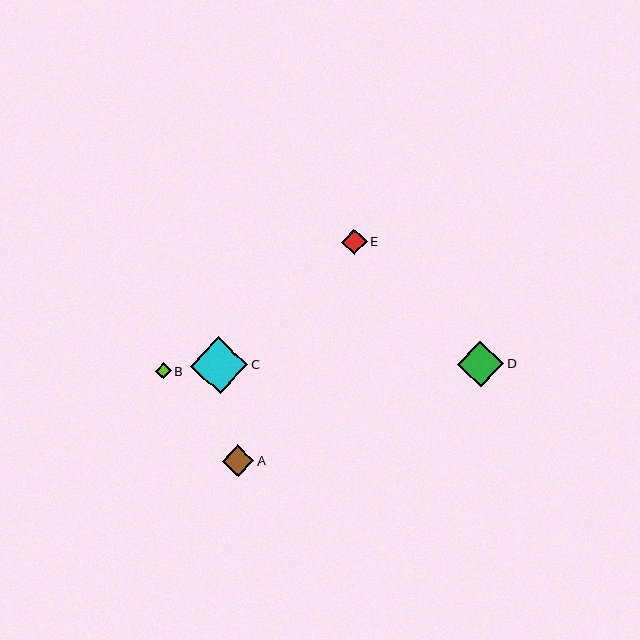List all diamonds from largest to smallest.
From largest to smallest: C, D, A, E, B.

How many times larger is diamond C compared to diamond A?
Diamond C is approximately 1.8 times the size of diamond A.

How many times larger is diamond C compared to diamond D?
Diamond C is approximately 1.2 times the size of diamond D.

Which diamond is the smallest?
Diamond B is the smallest with a size of approximately 16 pixels.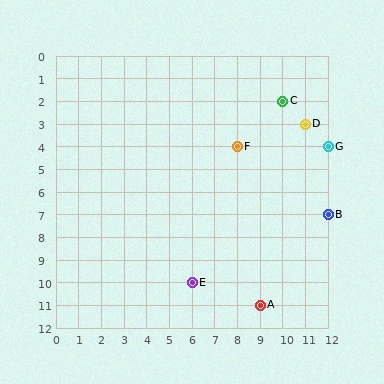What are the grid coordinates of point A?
Point A is at grid coordinates (9, 11).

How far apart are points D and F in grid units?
Points D and F are 3 columns and 1 row apart (about 3.2 grid units diagonally).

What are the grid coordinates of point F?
Point F is at grid coordinates (8, 4).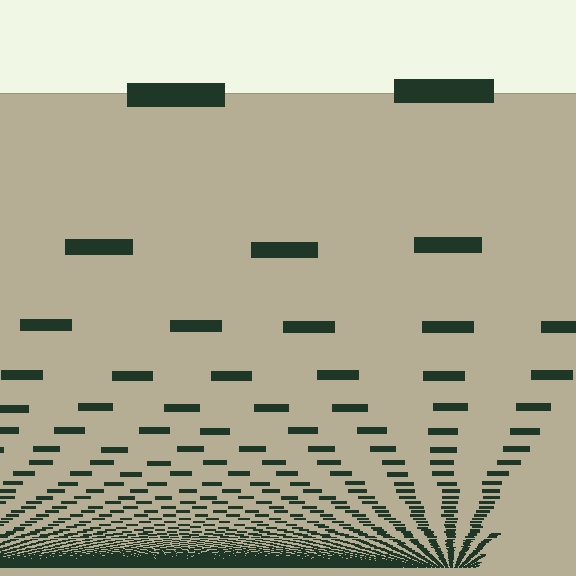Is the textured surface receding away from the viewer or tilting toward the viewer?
The surface appears to tilt toward the viewer. Texture elements get larger and sparser toward the top.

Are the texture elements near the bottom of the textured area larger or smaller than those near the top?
Smaller. The gradient is inverted — elements near the bottom are smaller and denser.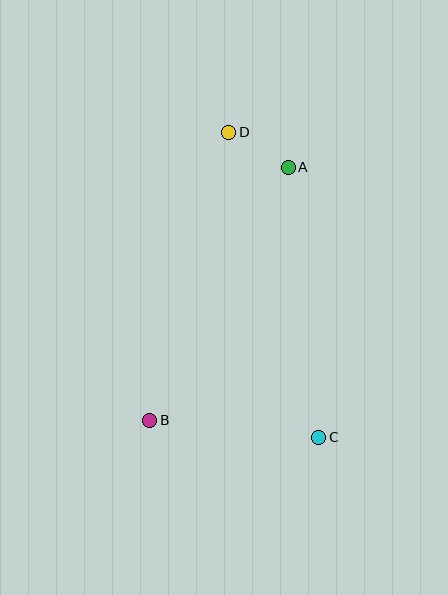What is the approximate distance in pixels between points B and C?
The distance between B and C is approximately 170 pixels.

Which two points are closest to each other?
Points A and D are closest to each other.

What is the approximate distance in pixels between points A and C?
The distance between A and C is approximately 272 pixels.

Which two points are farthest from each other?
Points C and D are farthest from each other.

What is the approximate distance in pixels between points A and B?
The distance between A and B is approximately 288 pixels.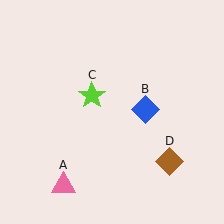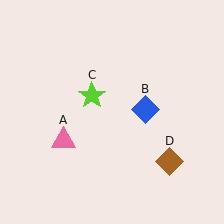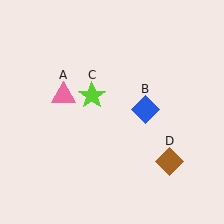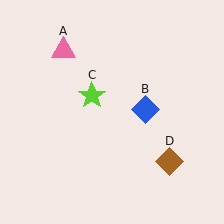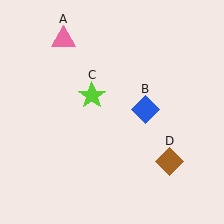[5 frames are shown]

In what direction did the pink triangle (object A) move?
The pink triangle (object A) moved up.